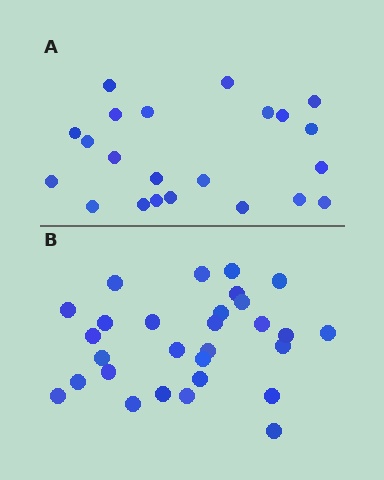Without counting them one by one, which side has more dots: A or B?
Region B (the bottom region) has more dots.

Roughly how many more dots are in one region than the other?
Region B has roughly 8 or so more dots than region A.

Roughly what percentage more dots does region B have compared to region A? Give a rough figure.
About 30% more.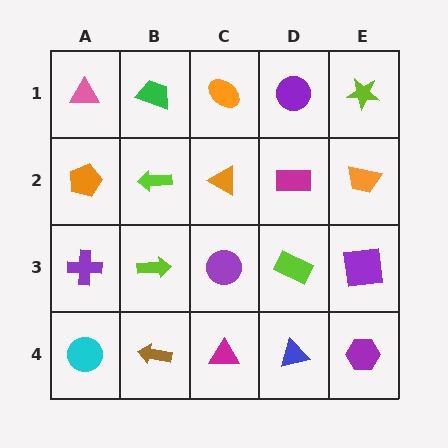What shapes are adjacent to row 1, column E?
An orange trapezoid (row 2, column E), a purple circle (row 1, column D).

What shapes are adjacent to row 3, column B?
A lime arrow (row 2, column B), a brown arrow (row 4, column B), a purple cross (row 3, column A), a purple circle (row 3, column C).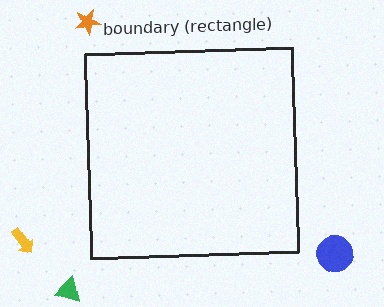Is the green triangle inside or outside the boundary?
Outside.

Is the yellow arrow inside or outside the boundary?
Outside.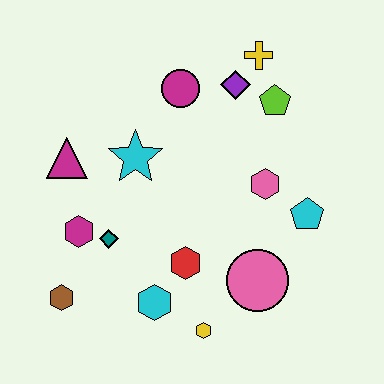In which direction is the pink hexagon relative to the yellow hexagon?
The pink hexagon is above the yellow hexagon.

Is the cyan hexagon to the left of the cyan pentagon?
Yes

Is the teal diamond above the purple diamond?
No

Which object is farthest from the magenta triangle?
The cyan pentagon is farthest from the magenta triangle.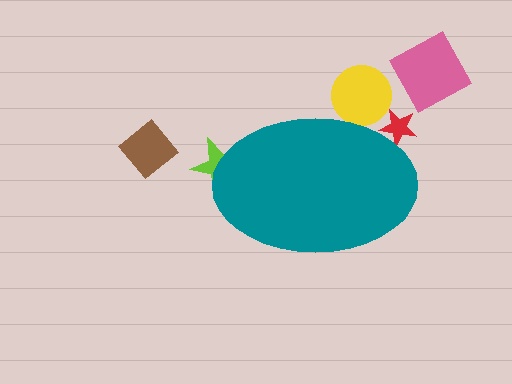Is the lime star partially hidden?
Yes, the lime star is partially hidden behind the teal ellipse.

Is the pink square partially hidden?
No, the pink square is fully visible.